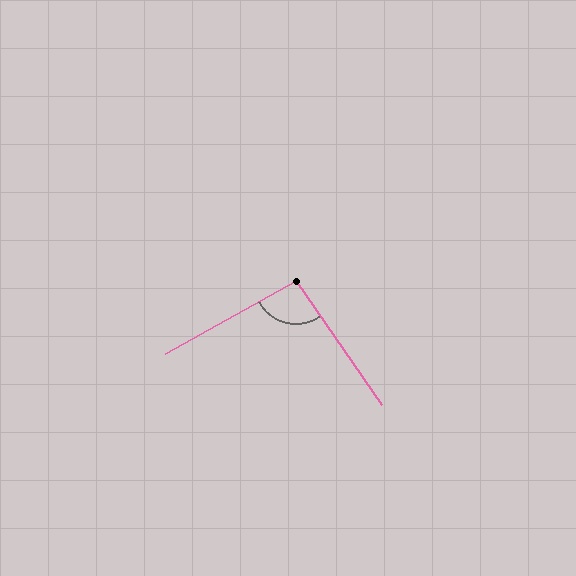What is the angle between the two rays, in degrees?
Approximately 95 degrees.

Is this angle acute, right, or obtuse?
It is obtuse.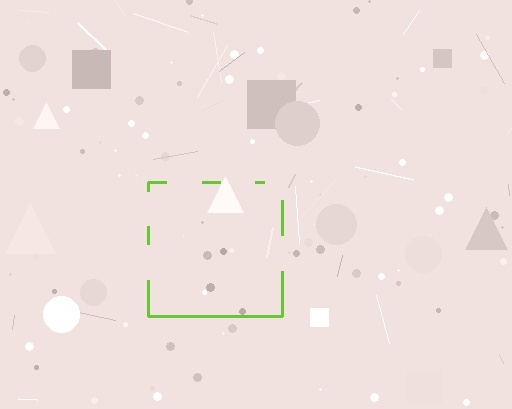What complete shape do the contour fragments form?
The contour fragments form a square.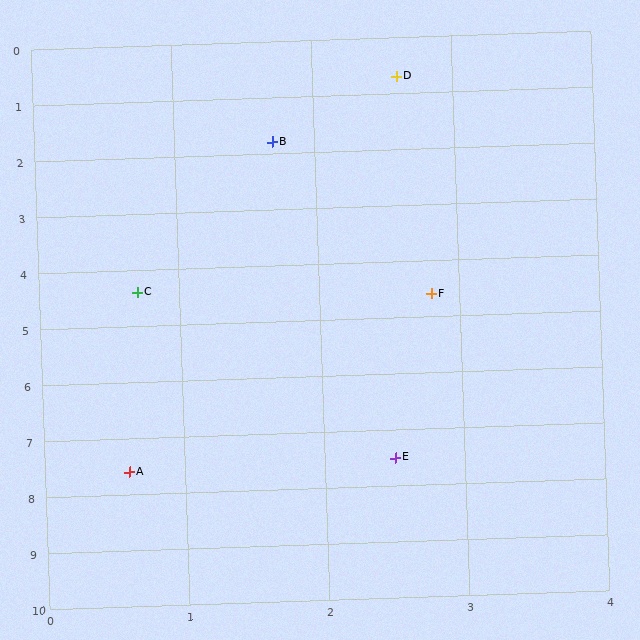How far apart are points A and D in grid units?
Points A and D are about 7.2 grid units apart.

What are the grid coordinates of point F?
Point F is at approximately (2.8, 4.6).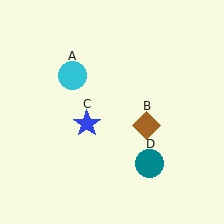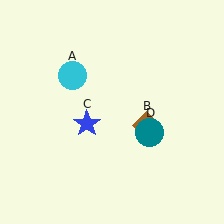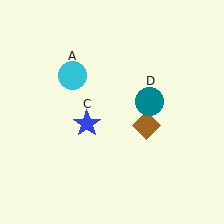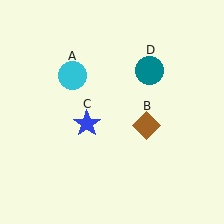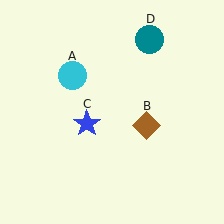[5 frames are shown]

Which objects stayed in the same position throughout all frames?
Cyan circle (object A) and brown diamond (object B) and blue star (object C) remained stationary.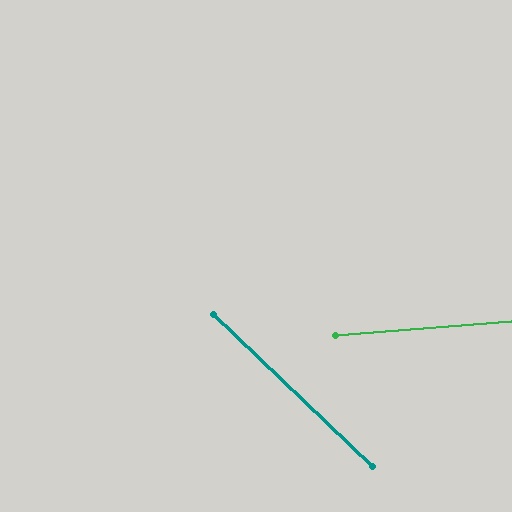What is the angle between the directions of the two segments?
Approximately 48 degrees.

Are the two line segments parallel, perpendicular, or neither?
Neither parallel nor perpendicular — they differ by about 48°.